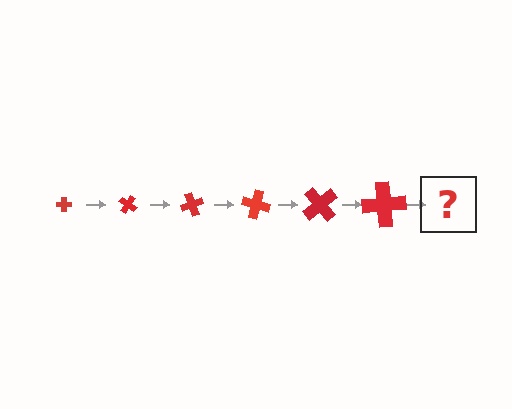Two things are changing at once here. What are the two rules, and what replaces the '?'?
The two rules are that the cross grows larger each step and it rotates 35 degrees each step. The '?' should be a cross, larger than the previous one and rotated 210 degrees from the start.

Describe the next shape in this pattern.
It should be a cross, larger than the previous one and rotated 210 degrees from the start.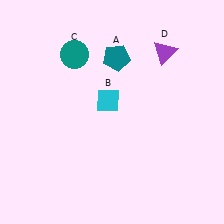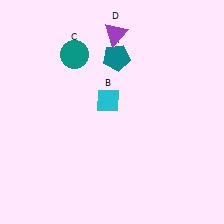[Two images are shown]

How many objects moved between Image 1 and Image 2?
1 object moved between the two images.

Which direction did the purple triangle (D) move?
The purple triangle (D) moved left.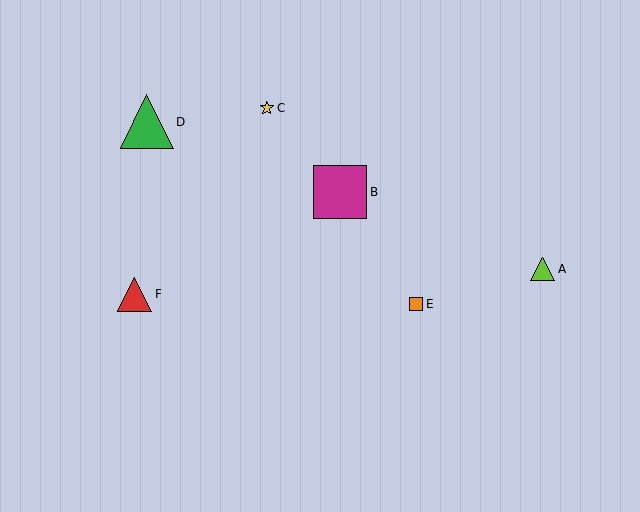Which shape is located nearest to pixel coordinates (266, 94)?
The yellow star (labeled C) at (267, 108) is nearest to that location.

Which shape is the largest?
The green triangle (labeled D) is the largest.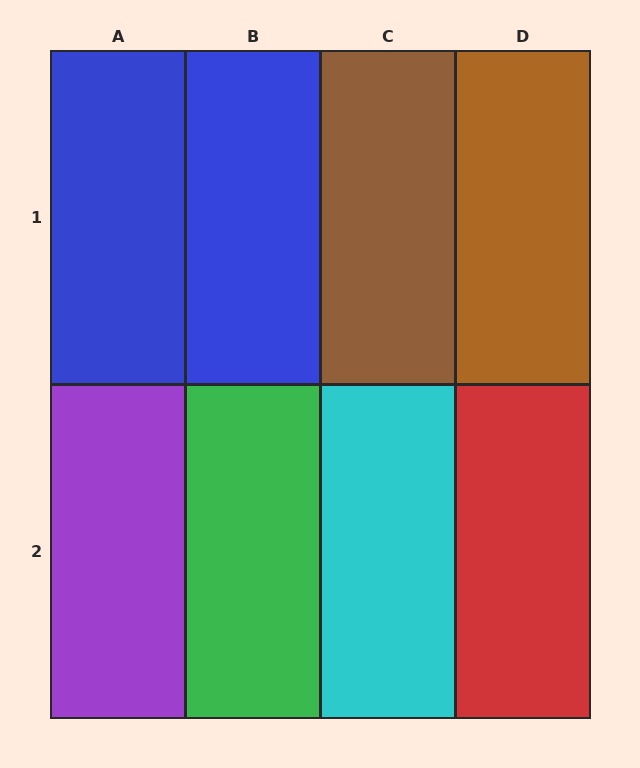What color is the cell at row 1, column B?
Blue.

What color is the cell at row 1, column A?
Blue.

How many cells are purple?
1 cell is purple.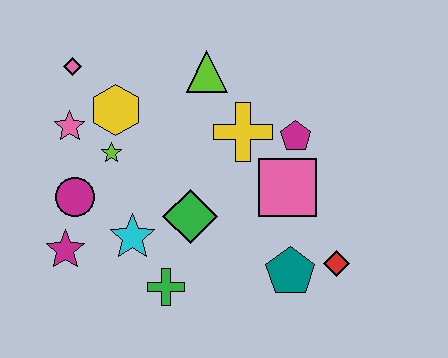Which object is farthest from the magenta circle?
The red diamond is farthest from the magenta circle.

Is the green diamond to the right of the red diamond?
No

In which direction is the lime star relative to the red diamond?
The lime star is to the left of the red diamond.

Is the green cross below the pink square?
Yes